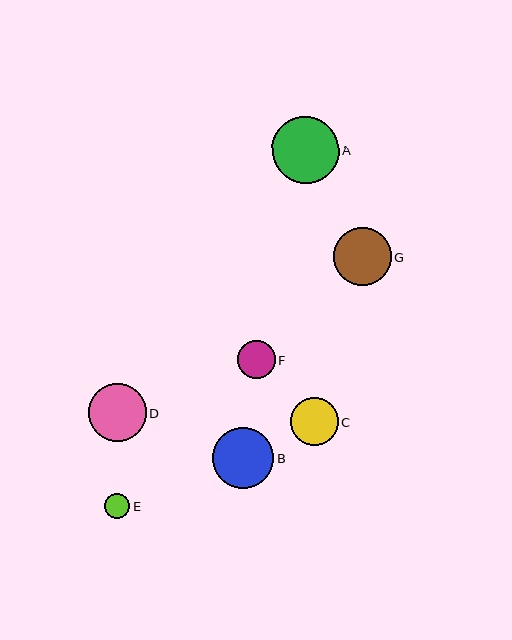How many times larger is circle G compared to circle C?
Circle G is approximately 1.2 times the size of circle C.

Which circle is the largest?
Circle A is the largest with a size of approximately 67 pixels.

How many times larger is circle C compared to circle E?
Circle C is approximately 1.9 times the size of circle E.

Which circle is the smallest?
Circle E is the smallest with a size of approximately 25 pixels.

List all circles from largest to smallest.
From largest to smallest: A, B, G, D, C, F, E.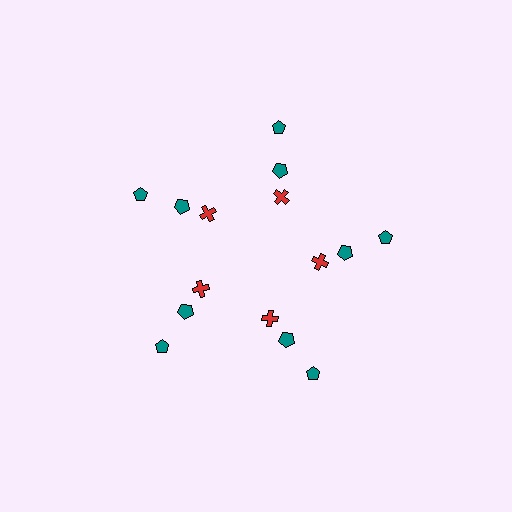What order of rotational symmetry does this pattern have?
This pattern has 5-fold rotational symmetry.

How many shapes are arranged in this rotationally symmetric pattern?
There are 15 shapes, arranged in 5 groups of 3.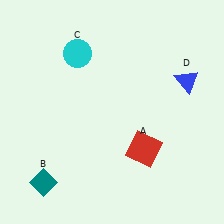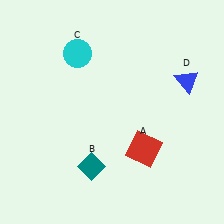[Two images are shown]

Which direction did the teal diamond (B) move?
The teal diamond (B) moved right.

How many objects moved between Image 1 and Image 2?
1 object moved between the two images.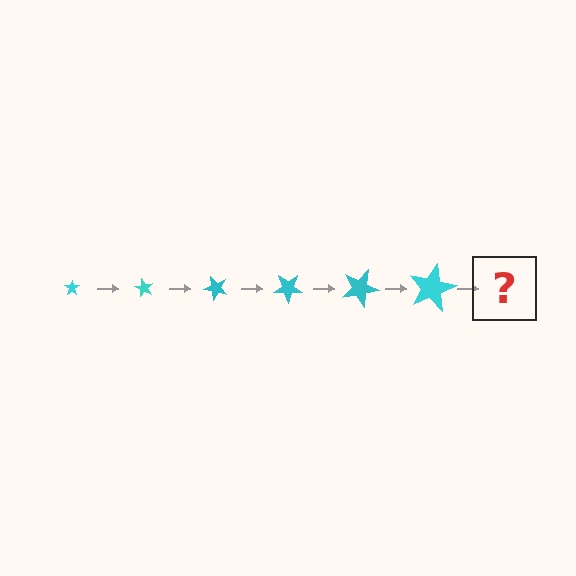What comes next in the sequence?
The next element should be a star, larger than the previous one and rotated 360 degrees from the start.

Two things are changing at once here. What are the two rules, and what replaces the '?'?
The two rules are that the star grows larger each step and it rotates 60 degrees each step. The '?' should be a star, larger than the previous one and rotated 360 degrees from the start.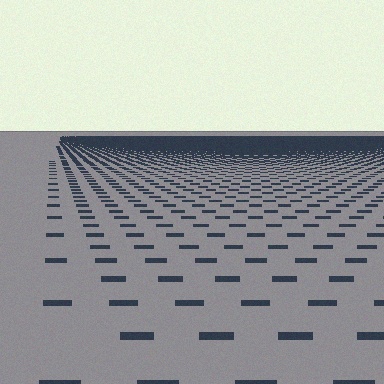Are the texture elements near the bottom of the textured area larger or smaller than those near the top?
Larger. Near the bottom, elements are closer to the viewer and appear at a bigger on-screen size.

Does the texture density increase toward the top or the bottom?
Density increases toward the top.